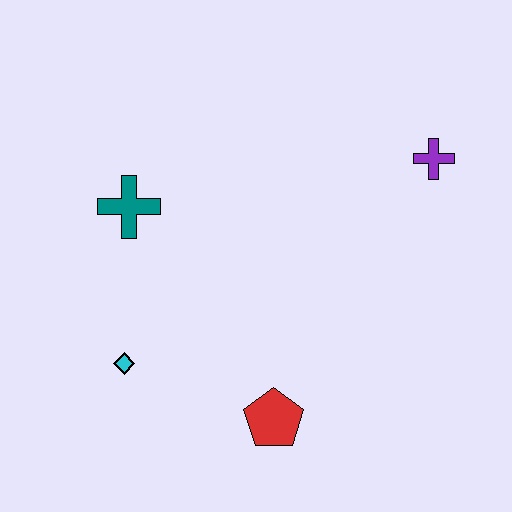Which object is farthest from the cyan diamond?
The purple cross is farthest from the cyan diamond.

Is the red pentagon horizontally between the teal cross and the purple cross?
Yes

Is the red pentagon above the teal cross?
No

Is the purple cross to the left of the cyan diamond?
No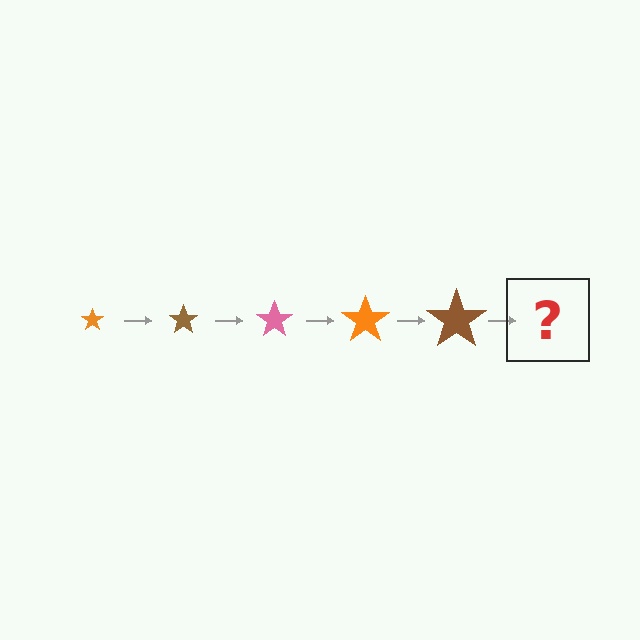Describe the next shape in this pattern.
It should be a pink star, larger than the previous one.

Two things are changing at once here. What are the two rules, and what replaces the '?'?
The two rules are that the star grows larger each step and the color cycles through orange, brown, and pink. The '?' should be a pink star, larger than the previous one.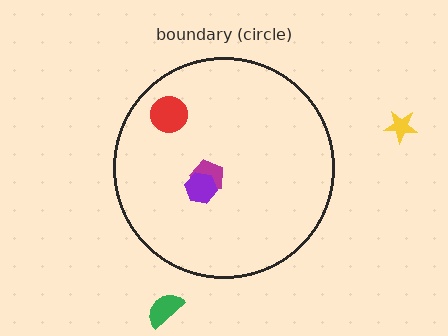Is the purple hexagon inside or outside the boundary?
Inside.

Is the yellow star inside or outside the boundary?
Outside.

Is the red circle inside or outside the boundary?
Inside.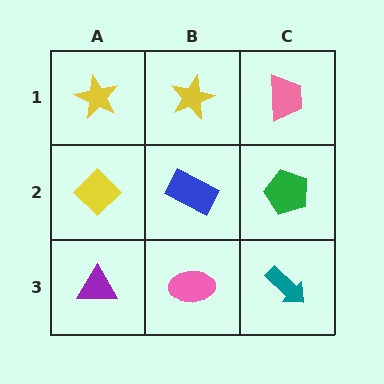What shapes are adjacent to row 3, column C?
A green pentagon (row 2, column C), a pink ellipse (row 3, column B).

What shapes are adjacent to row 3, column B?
A blue rectangle (row 2, column B), a purple triangle (row 3, column A), a teal arrow (row 3, column C).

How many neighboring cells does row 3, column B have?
3.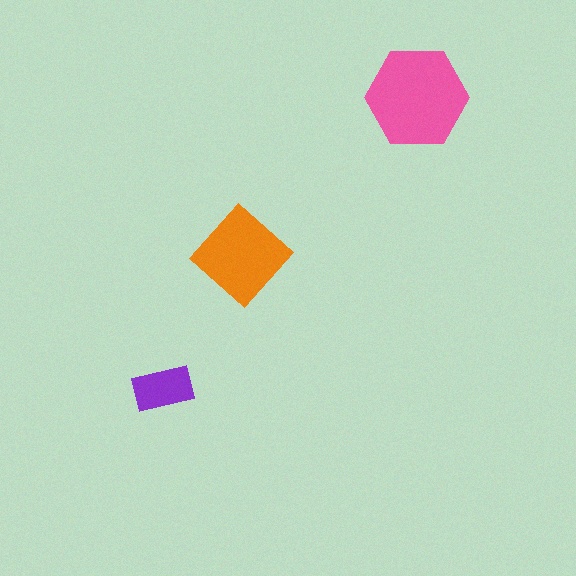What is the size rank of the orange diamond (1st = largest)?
2nd.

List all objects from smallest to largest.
The purple rectangle, the orange diamond, the pink hexagon.